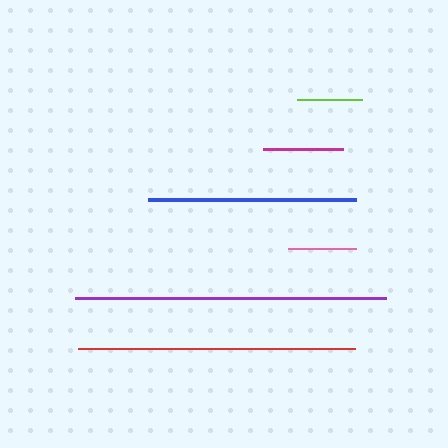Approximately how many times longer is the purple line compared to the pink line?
The purple line is approximately 4.6 times the length of the pink line.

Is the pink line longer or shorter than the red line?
The red line is longer than the pink line.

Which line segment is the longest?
The purple line is the longest at approximately 311 pixels.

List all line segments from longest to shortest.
From longest to shortest: purple, red, blue, magenta, pink, lime.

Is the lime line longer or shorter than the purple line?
The purple line is longer than the lime line.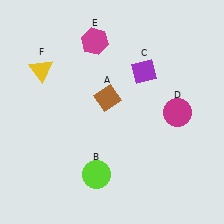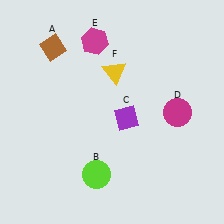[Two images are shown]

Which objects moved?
The objects that moved are: the brown diamond (A), the purple diamond (C), the yellow triangle (F).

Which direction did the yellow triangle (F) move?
The yellow triangle (F) moved right.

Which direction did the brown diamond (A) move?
The brown diamond (A) moved left.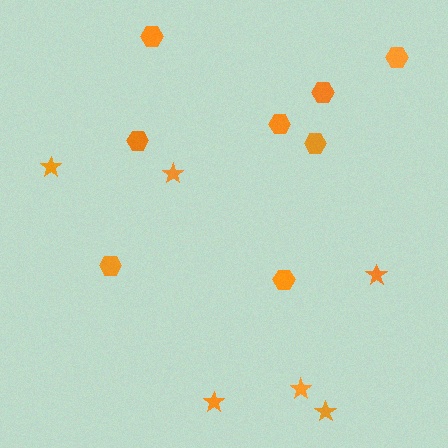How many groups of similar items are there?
There are 2 groups: one group of hexagons (8) and one group of stars (6).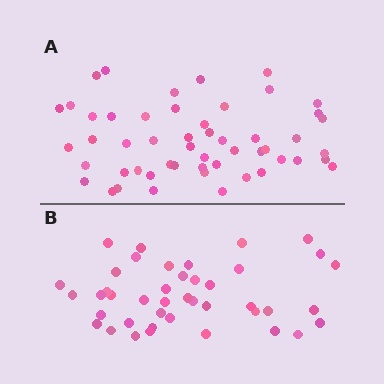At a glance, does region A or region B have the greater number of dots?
Region A (the top region) has more dots.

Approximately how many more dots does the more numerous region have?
Region A has roughly 10 or so more dots than region B.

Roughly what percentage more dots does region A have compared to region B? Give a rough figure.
About 25% more.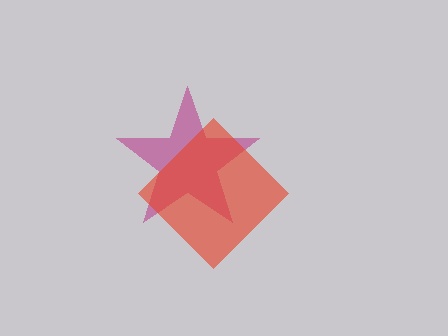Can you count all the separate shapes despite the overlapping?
Yes, there are 2 separate shapes.